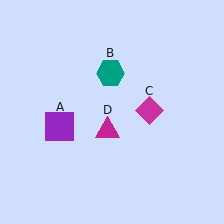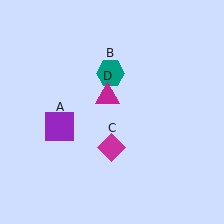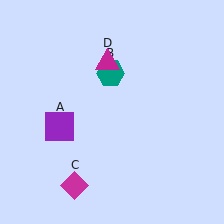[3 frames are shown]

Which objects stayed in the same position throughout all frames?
Purple square (object A) and teal hexagon (object B) remained stationary.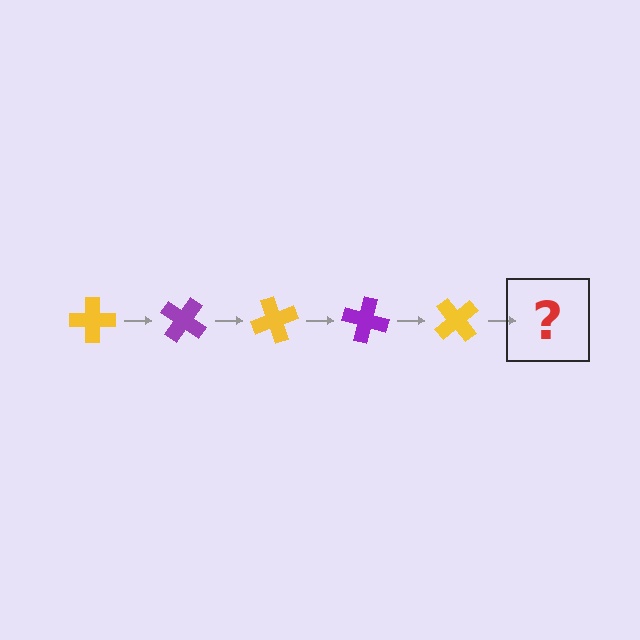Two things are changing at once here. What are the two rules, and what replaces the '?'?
The two rules are that it rotates 35 degrees each step and the color cycles through yellow and purple. The '?' should be a purple cross, rotated 175 degrees from the start.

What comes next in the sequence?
The next element should be a purple cross, rotated 175 degrees from the start.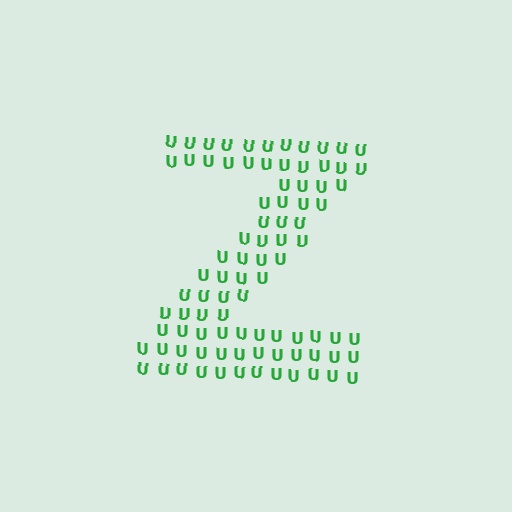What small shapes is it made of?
It is made of small letter U's.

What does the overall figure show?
The overall figure shows the letter Z.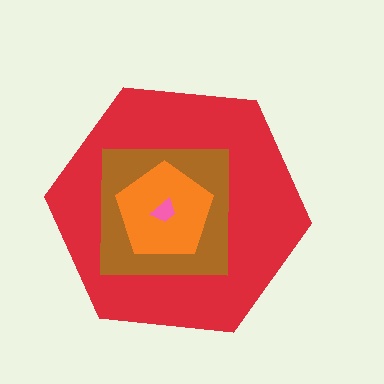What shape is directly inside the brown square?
The orange pentagon.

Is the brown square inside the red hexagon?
Yes.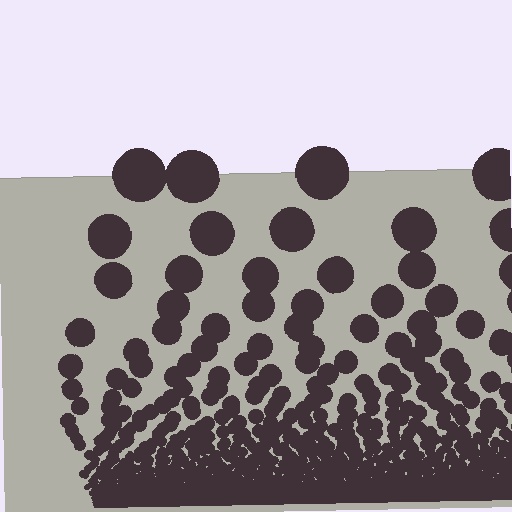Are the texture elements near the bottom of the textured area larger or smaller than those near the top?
Smaller. The gradient is inverted — elements near the bottom are smaller and denser.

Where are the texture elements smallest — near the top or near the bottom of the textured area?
Near the bottom.